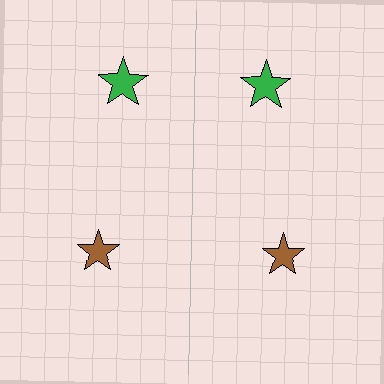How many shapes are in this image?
There are 4 shapes in this image.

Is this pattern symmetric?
Yes, this pattern has bilateral (reflection) symmetry.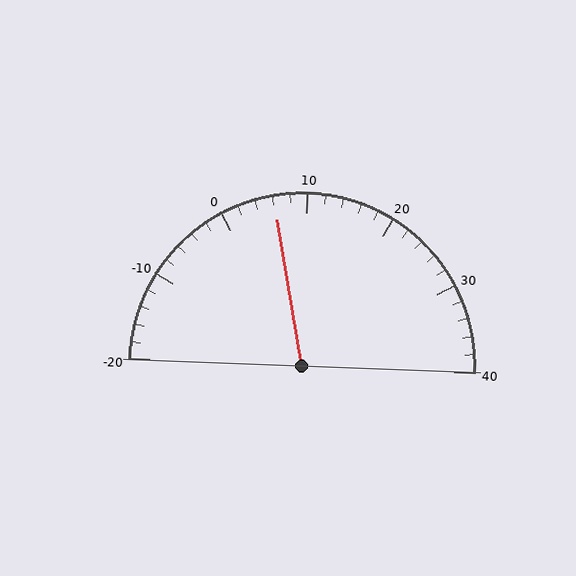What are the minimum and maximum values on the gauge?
The gauge ranges from -20 to 40.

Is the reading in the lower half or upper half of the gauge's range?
The reading is in the lower half of the range (-20 to 40).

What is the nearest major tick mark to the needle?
The nearest major tick mark is 10.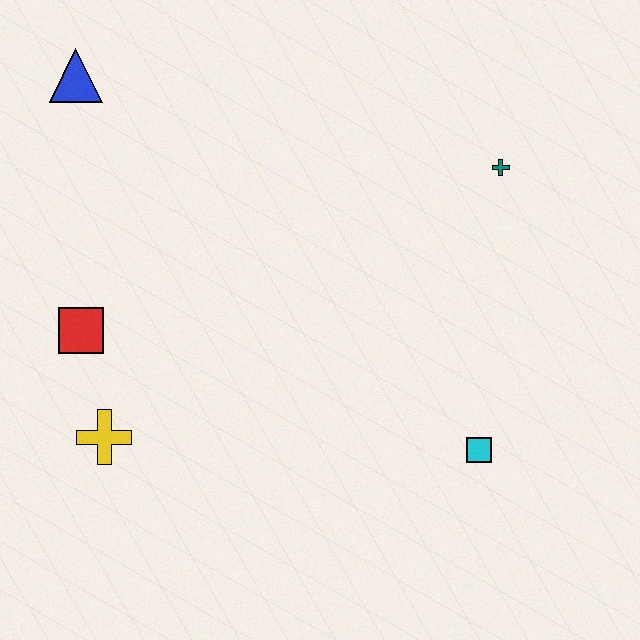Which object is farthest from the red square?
The teal cross is farthest from the red square.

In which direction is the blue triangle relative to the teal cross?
The blue triangle is to the left of the teal cross.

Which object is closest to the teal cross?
The cyan square is closest to the teal cross.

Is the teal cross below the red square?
No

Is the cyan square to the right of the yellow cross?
Yes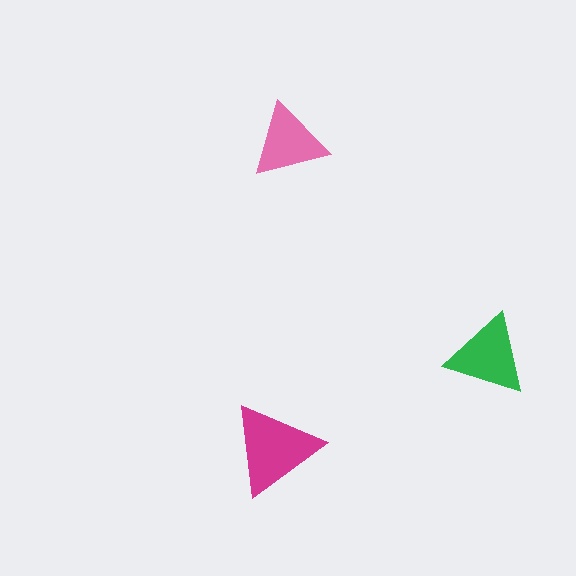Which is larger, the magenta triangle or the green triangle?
The magenta one.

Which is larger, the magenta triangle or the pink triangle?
The magenta one.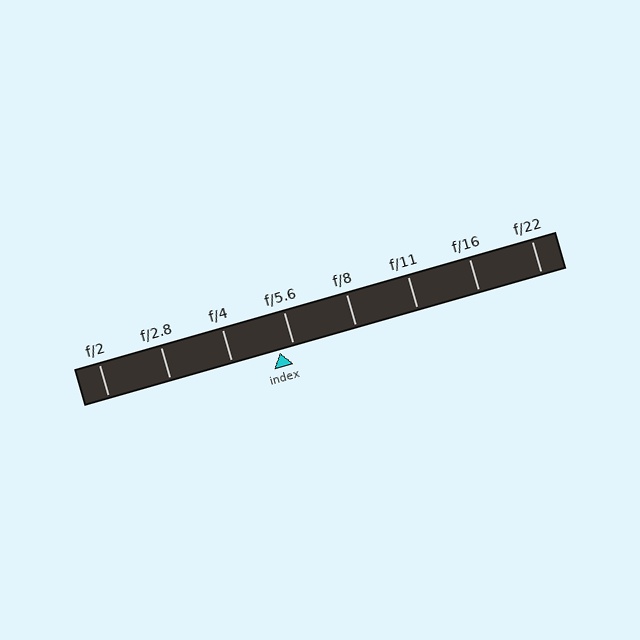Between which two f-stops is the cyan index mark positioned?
The index mark is between f/4 and f/5.6.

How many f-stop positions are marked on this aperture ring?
There are 8 f-stop positions marked.